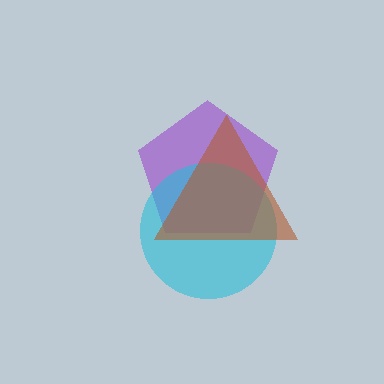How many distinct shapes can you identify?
There are 3 distinct shapes: a purple pentagon, a cyan circle, a brown triangle.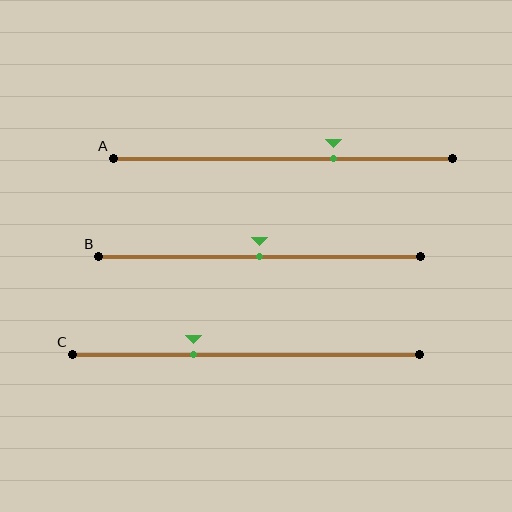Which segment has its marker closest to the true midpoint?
Segment B has its marker closest to the true midpoint.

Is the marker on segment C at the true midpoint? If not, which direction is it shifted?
No, the marker on segment C is shifted to the left by about 15% of the segment length.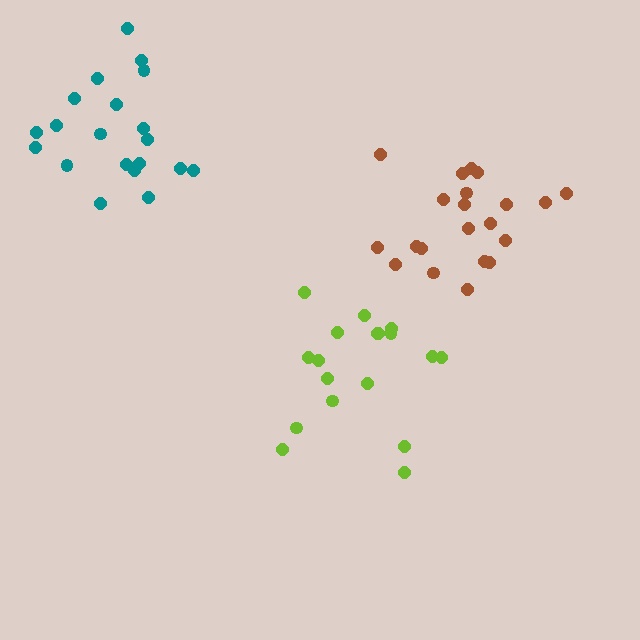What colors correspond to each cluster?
The clusters are colored: lime, teal, brown.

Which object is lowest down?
The lime cluster is bottommost.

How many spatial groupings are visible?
There are 3 spatial groupings.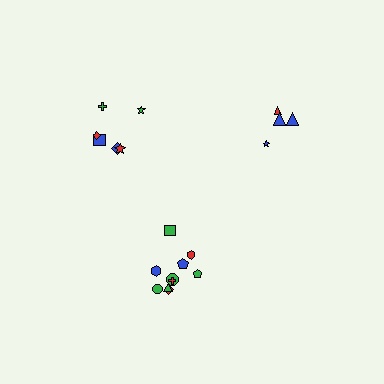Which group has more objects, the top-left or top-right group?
The top-left group.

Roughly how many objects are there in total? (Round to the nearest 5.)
Roughly 20 objects in total.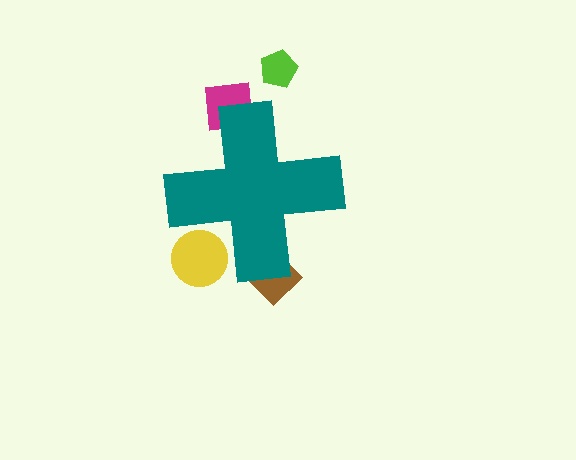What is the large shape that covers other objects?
A teal cross.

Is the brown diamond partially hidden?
Yes, the brown diamond is partially hidden behind the teal cross.